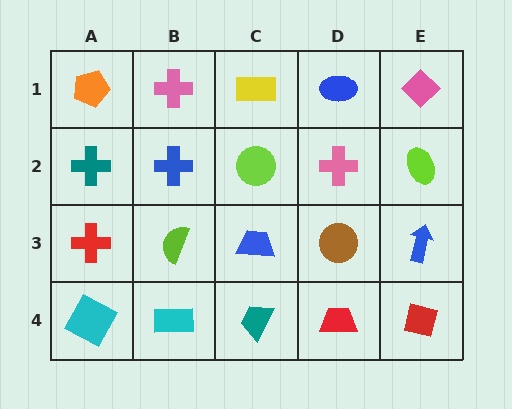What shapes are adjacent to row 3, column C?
A lime circle (row 2, column C), a teal trapezoid (row 4, column C), a lime semicircle (row 3, column B), a brown circle (row 3, column D).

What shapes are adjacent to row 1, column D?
A pink cross (row 2, column D), a yellow rectangle (row 1, column C), a pink diamond (row 1, column E).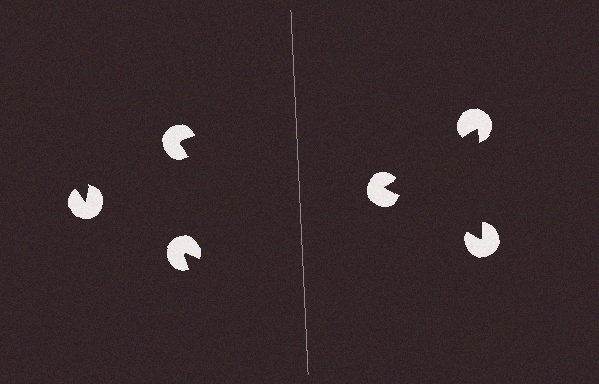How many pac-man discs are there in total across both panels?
6 — 3 on each side.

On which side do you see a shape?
An illusory triangle appears on the right side. On the left side the wedge cuts are rotated, so no coherent shape forms.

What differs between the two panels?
The pac-man discs are positioned identically on both sides; only the wedge orientations differ. On the right they align to a triangle; on the left they are misaligned.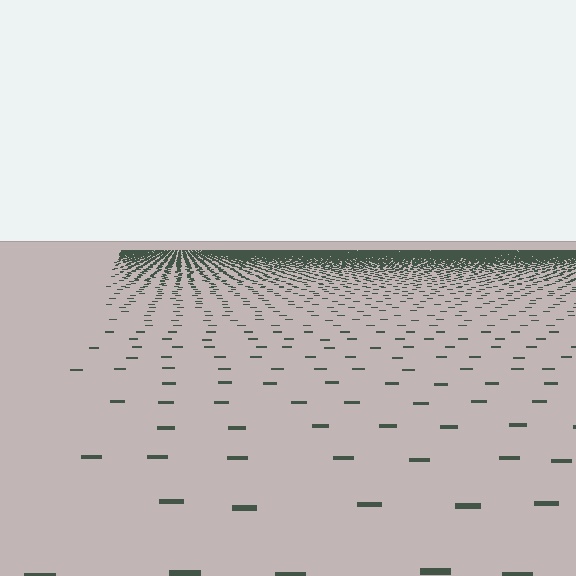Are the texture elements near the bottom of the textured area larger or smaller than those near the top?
Larger. Near the bottom, elements are closer to the viewer and appear at a bigger on-screen size.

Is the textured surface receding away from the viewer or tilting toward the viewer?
The surface is receding away from the viewer. Texture elements get smaller and denser toward the top.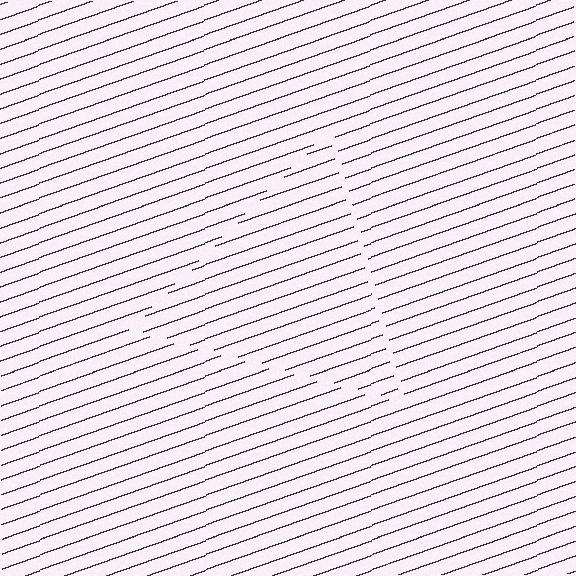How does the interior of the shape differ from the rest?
The interior of the shape contains the same grating, shifted by half a period — the contour is defined by the phase discontinuity where line-ends from the inner and outer gratings abut.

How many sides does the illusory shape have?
3 sides — the line-ends trace a triangle.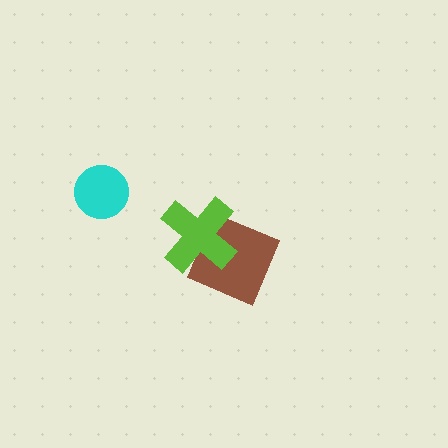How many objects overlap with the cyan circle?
0 objects overlap with the cyan circle.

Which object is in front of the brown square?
The lime cross is in front of the brown square.